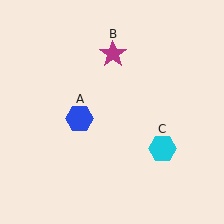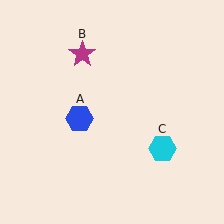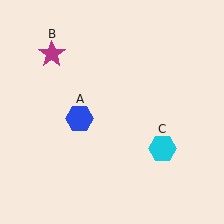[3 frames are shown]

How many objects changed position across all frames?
1 object changed position: magenta star (object B).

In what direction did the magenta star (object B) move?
The magenta star (object B) moved left.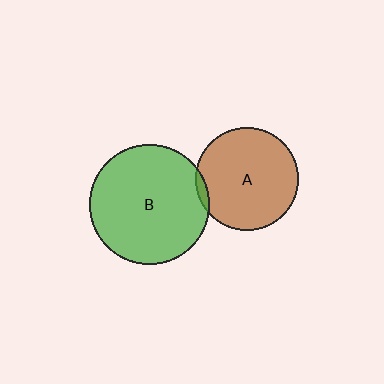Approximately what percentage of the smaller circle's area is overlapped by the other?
Approximately 5%.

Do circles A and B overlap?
Yes.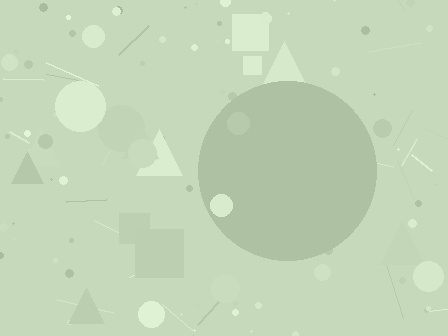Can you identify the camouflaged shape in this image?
The camouflaged shape is a circle.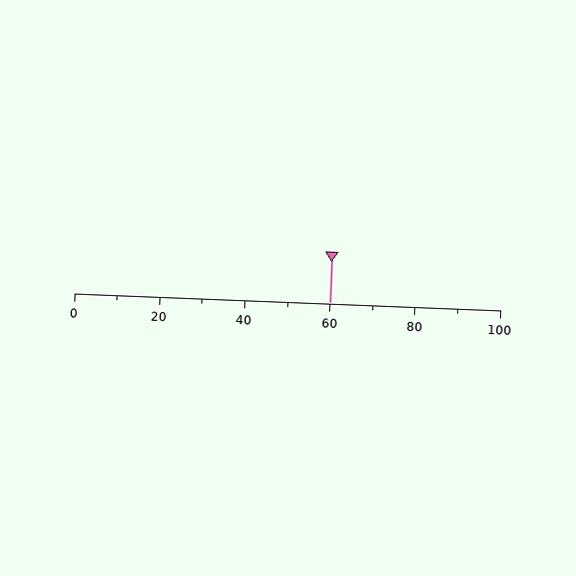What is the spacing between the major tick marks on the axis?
The major ticks are spaced 20 apart.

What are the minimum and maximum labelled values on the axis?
The axis runs from 0 to 100.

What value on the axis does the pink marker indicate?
The marker indicates approximately 60.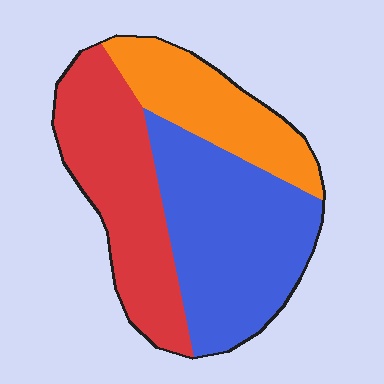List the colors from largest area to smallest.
From largest to smallest: blue, red, orange.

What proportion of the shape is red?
Red covers 35% of the shape.